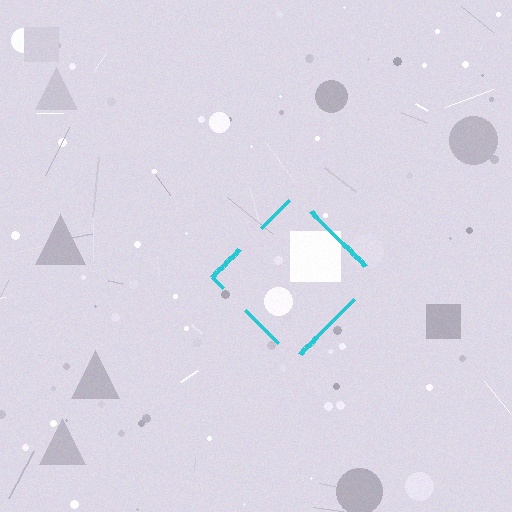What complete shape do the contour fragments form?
The contour fragments form a diamond.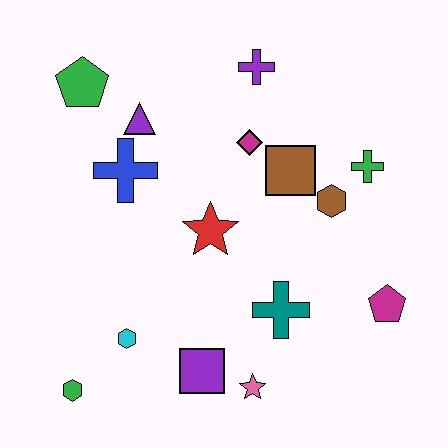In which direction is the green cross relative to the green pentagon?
The green cross is to the right of the green pentagon.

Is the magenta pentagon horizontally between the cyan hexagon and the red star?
No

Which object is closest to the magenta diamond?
The brown square is closest to the magenta diamond.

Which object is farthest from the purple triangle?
The magenta pentagon is farthest from the purple triangle.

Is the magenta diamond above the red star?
Yes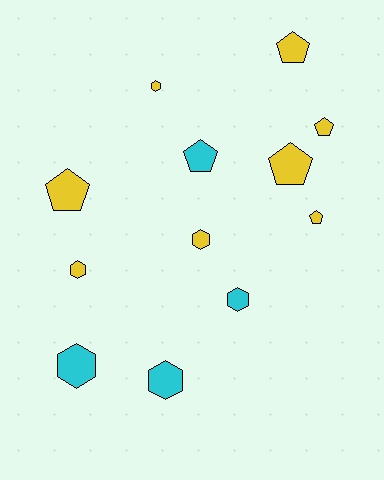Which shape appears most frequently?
Hexagon, with 6 objects.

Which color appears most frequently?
Yellow, with 8 objects.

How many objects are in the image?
There are 12 objects.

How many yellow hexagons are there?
There are 3 yellow hexagons.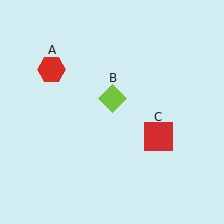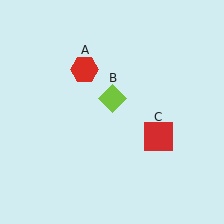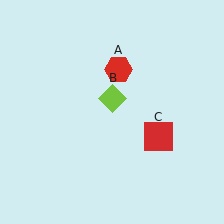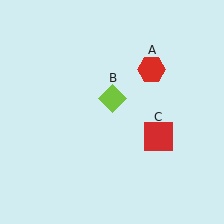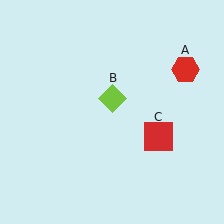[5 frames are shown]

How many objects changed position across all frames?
1 object changed position: red hexagon (object A).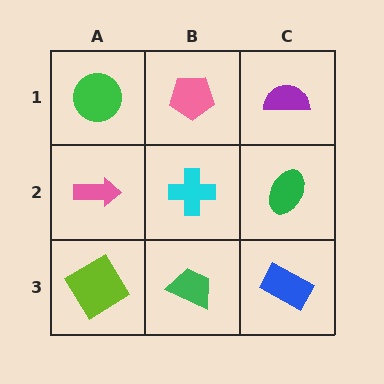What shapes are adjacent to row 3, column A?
A pink arrow (row 2, column A), a green trapezoid (row 3, column B).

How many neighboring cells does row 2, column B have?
4.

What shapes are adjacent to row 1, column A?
A pink arrow (row 2, column A), a pink pentagon (row 1, column B).